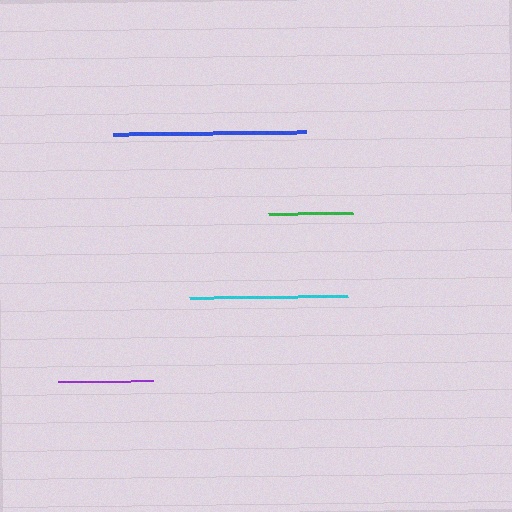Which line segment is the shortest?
The green line is the shortest at approximately 84 pixels.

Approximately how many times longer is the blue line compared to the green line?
The blue line is approximately 2.3 times the length of the green line.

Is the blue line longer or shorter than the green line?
The blue line is longer than the green line.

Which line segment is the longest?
The blue line is the longest at approximately 193 pixels.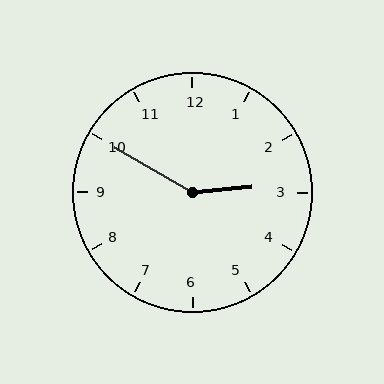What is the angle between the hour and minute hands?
Approximately 145 degrees.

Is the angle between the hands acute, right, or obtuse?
It is obtuse.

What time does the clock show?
2:50.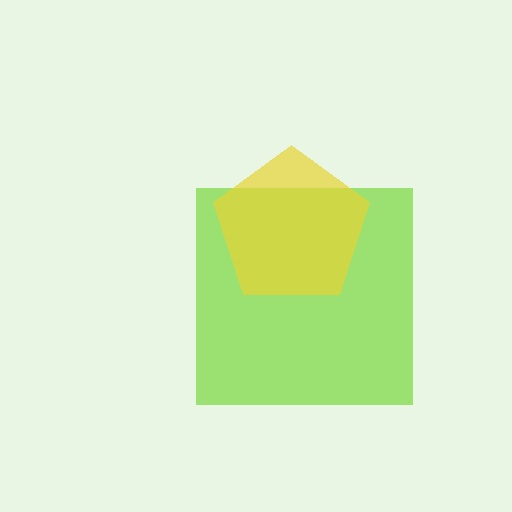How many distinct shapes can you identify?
There are 2 distinct shapes: a lime square, a yellow pentagon.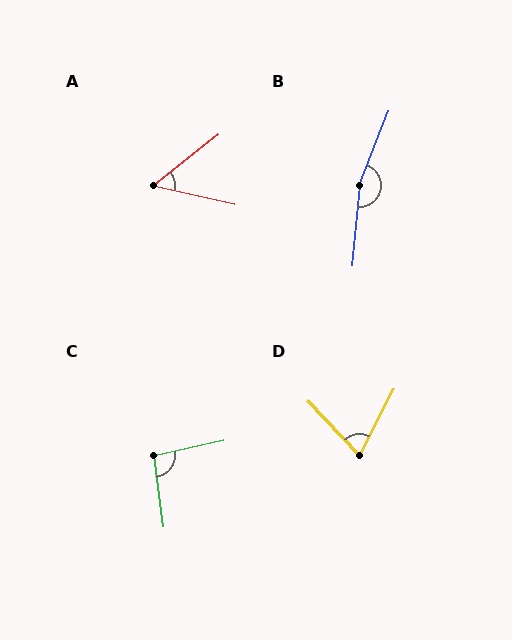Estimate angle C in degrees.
Approximately 95 degrees.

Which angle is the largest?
B, at approximately 164 degrees.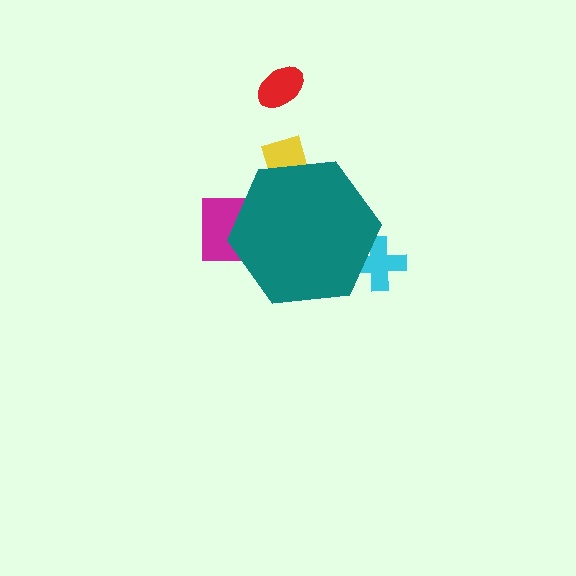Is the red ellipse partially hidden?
No, the red ellipse is fully visible.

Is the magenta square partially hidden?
Yes, the magenta square is partially hidden behind the teal hexagon.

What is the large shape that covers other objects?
A teal hexagon.